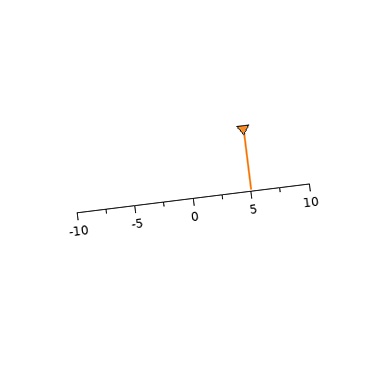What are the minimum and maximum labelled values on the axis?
The axis runs from -10 to 10.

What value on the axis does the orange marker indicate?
The marker indicates approximately 5.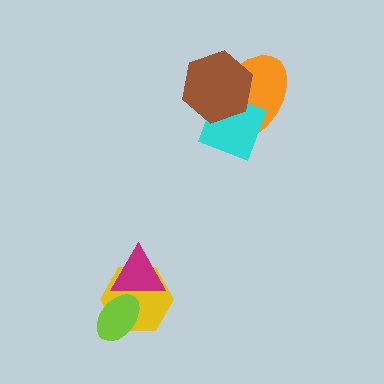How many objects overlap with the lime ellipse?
2 objects overlap with the lime ellipse.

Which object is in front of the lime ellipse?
The magenta triangle is in front of the lime ellipse.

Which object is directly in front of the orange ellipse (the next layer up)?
The cyan square is directly in front of the orange ellipse.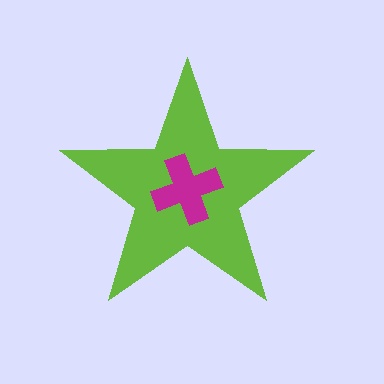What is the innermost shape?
The magenta cross.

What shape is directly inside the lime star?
The magenta cross.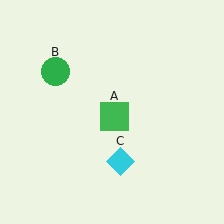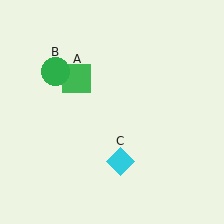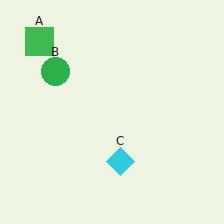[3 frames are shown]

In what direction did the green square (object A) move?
The green square (object A) moved up and to the left.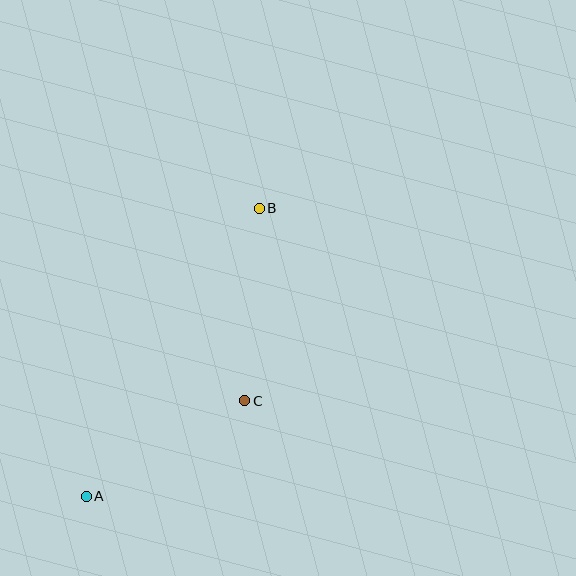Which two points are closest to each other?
Points A and C are closest to each other.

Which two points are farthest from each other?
Points A and B are farthest from each other.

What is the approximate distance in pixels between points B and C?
The distance between B and C is approximately 193 pixels.